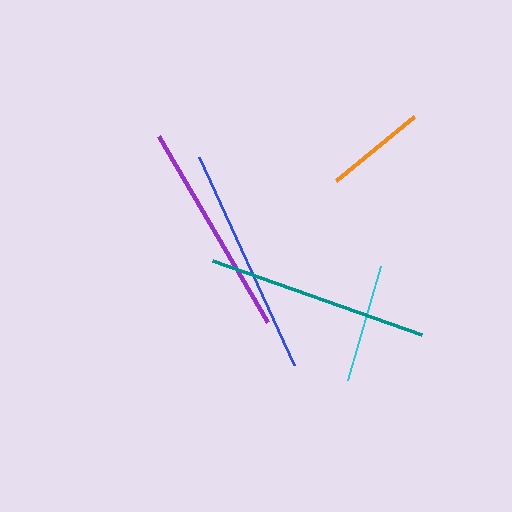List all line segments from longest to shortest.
From longest to shortest: blue, teal, purple, cyan, orange.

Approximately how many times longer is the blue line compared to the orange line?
The blue line is approximately 2.3 times the length of the orange line.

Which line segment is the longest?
The blue line is the longest at approximately 229 pixels.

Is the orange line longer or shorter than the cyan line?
The cyan line is longer than the orange line.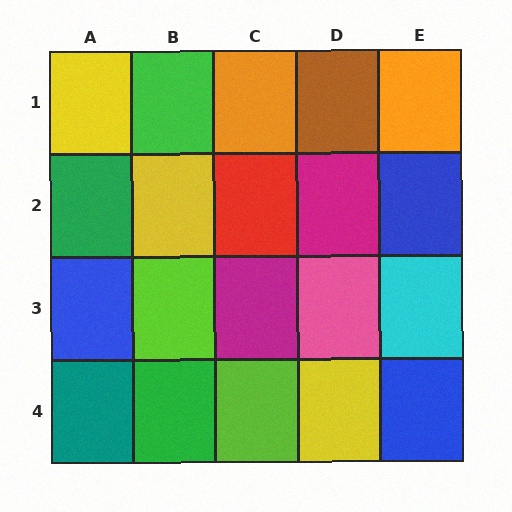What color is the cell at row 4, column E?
Blue.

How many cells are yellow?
3 cells are yellow.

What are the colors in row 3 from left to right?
Blue, lime, magenta, pink, cyan.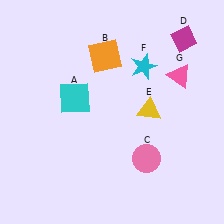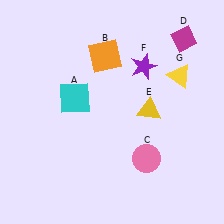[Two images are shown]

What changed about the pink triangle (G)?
In Image 1, G is pink. In Image 2, it changed to yellow.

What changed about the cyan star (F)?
In Image 1, F is cyan. In Image 2, it changed to purple.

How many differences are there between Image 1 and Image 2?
There are 2 differences between the two images.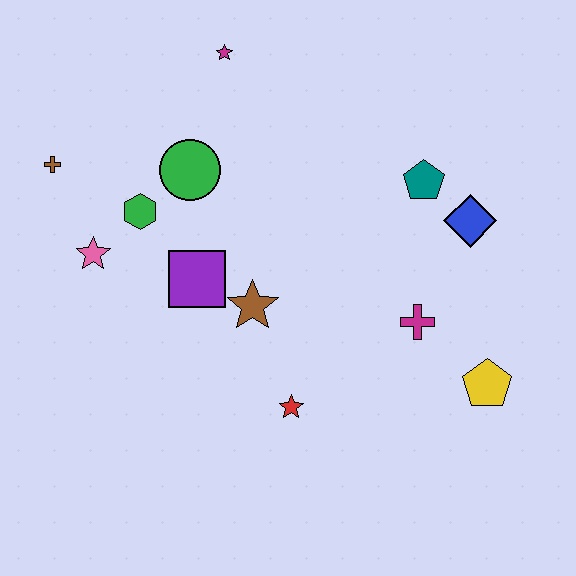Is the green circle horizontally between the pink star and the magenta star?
Yes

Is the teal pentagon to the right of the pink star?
Yes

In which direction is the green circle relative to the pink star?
The green circle is to the right of the pink star.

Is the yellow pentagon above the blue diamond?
No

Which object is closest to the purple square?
The brown star is closest to the purple square.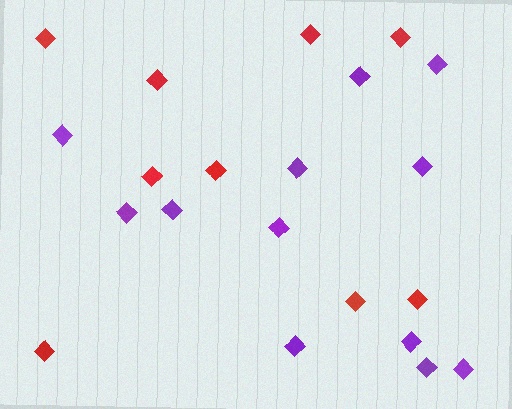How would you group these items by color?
There are 2 groups: one group of red diamonds (9) and one group of purple diamonds (12).